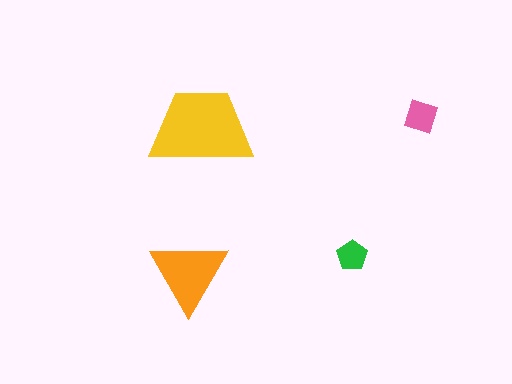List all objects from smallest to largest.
The green pentagon, the pink diamond, the orange triangle, the yellow trapezoid.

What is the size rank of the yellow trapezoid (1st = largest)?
1st.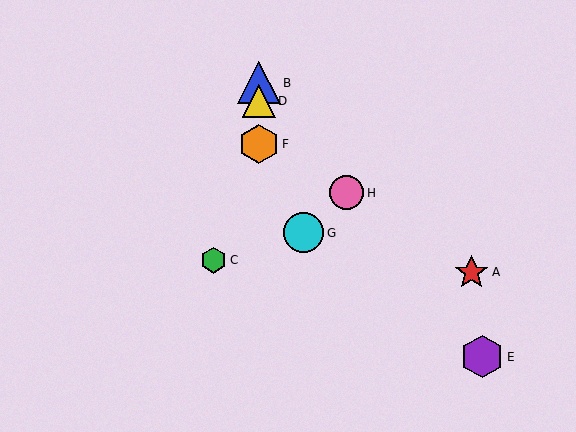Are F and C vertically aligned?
No, F is at x≈259 and C is at x≈214.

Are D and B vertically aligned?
Yes, both are at x≈259.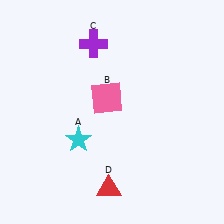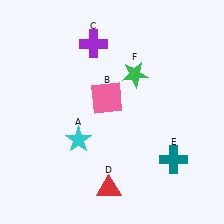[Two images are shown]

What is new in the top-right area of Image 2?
A green star (F) was added in the top-right area of Image 2.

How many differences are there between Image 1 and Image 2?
There are 2 differences between the two images.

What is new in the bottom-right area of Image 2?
A teal cross (E) was added in the bottom-right area of Image 2.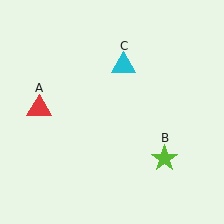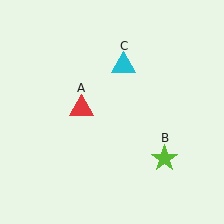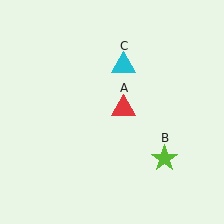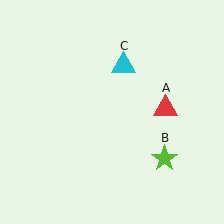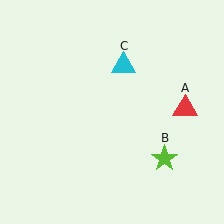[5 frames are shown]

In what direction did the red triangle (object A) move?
The red triangle (object A) moved right.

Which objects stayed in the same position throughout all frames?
Lime star (object B) and cyan triangle (object C) remained stationary.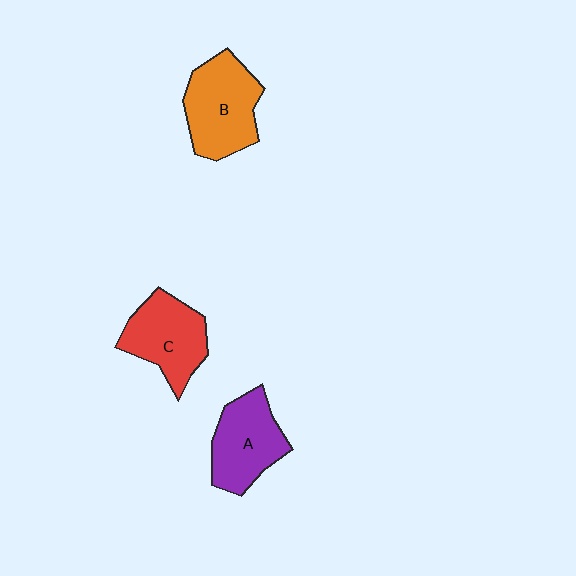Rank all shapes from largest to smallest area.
From largest to smallest: B (orange), C (red), A (purple).